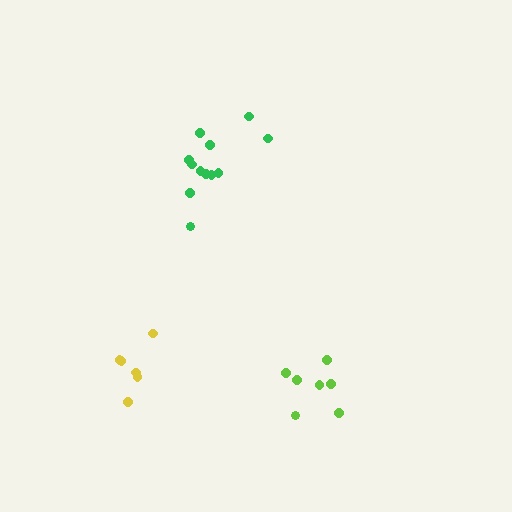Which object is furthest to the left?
The yellow cluster is leftmost.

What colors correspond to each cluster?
The clusters are colored: green, lime, yellow.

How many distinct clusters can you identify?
There are 3 distinct clusters.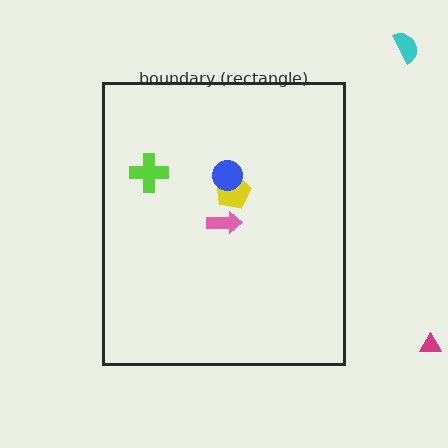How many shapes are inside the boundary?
4 inside, 2 outside.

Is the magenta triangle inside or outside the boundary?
Outside.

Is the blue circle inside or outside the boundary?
Inside.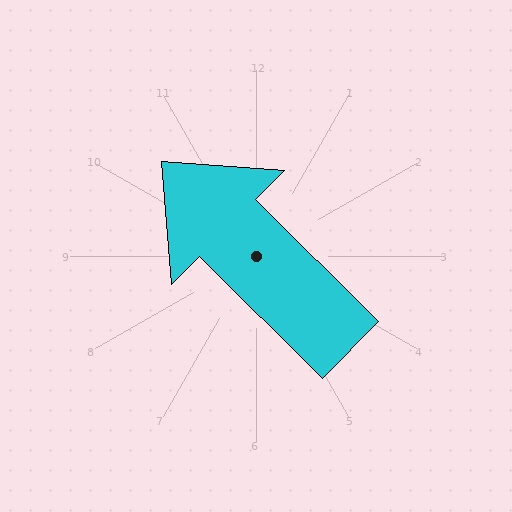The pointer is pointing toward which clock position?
Roughly 10 o'clock.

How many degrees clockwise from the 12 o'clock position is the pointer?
Approximately 315 degrees.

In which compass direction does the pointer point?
Northwest.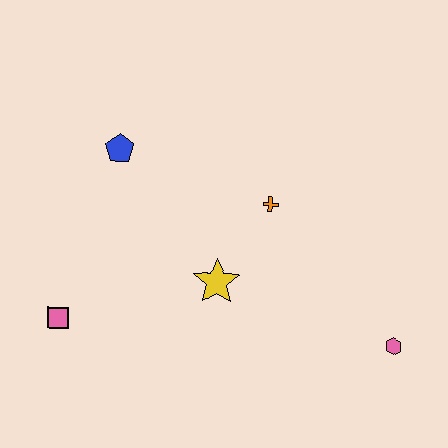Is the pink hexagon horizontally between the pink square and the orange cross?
No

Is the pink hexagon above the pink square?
No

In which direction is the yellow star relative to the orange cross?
The yellow star is below the orange cross.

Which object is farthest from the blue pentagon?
The pink hexagon is farthest from the blue pentagon.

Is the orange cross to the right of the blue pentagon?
Yes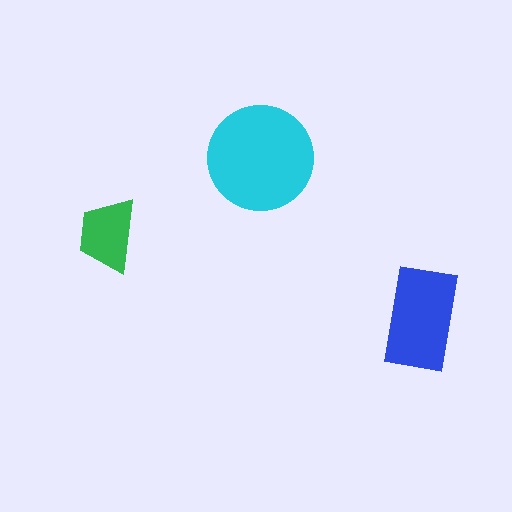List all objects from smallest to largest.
The green trapezoid, the blue rectangle, the cyan circle.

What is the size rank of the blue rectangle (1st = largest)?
2nd.